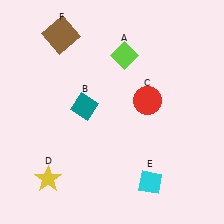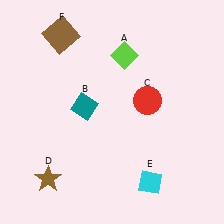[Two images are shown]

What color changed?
The star (D) changed from yellow in Image 1 to brown in Image 2.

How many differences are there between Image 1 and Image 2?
There is 1 difference between the two images.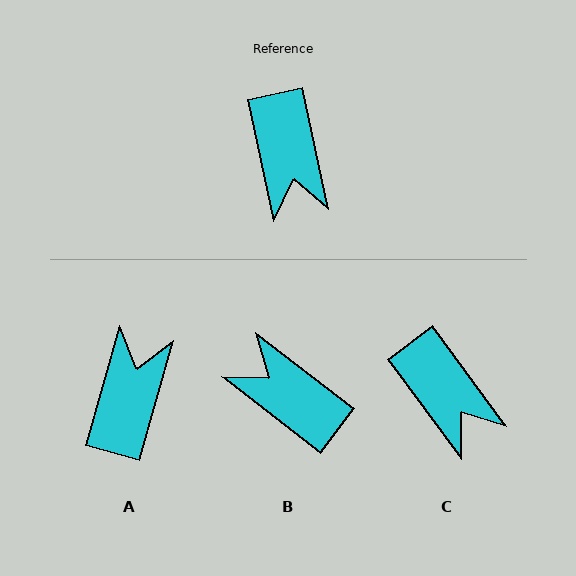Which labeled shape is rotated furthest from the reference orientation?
A, about 152 degrees away.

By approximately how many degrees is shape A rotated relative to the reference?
Approximately 152 degrees counter-clockwise.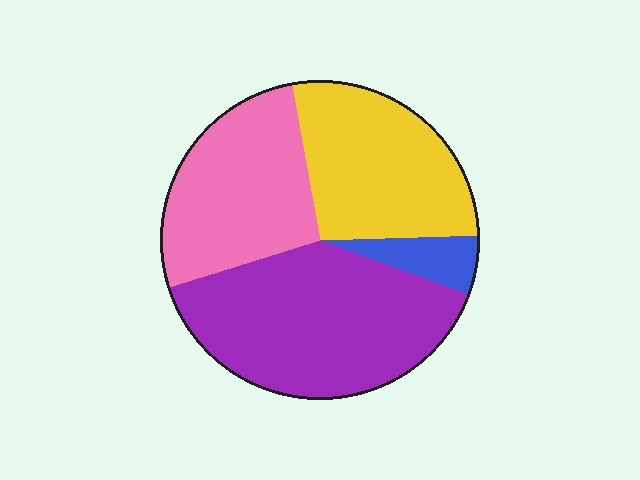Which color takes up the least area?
Blue, at roughly 5%.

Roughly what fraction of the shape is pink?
Pink covers 27% of the shape.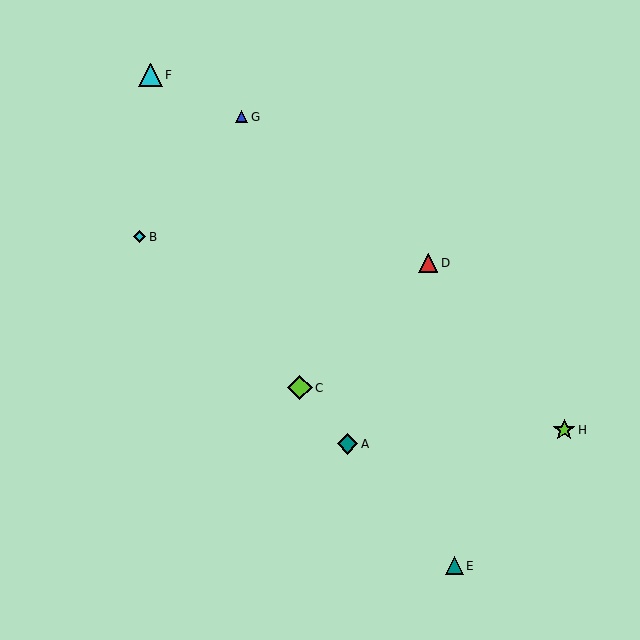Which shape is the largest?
The lime diamond (labeled C) is the largest.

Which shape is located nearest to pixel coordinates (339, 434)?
The teal diamond (labeled A) at (348, 444) is nearest to that location.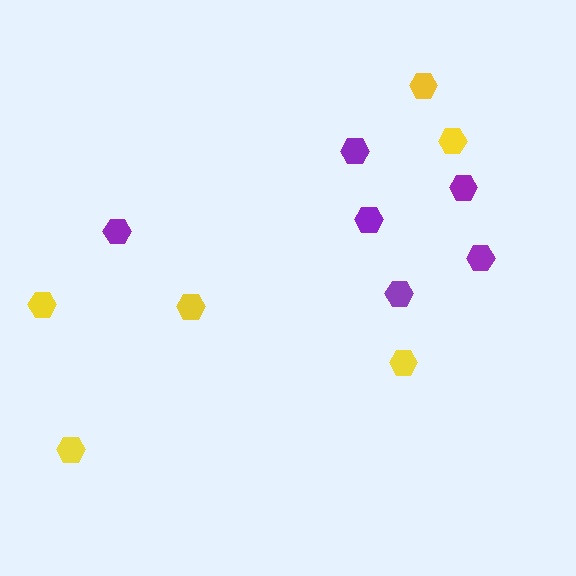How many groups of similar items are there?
There are 2 groups: one group of purple hexagons (6) and one group of yellow hexagons (6).